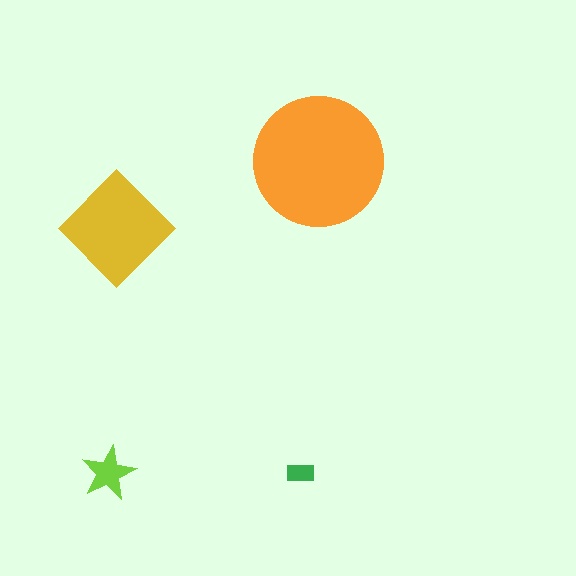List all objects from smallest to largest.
The green rectangle, the lime star, the yellow diamond, the orange circle.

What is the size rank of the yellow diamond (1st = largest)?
2nd.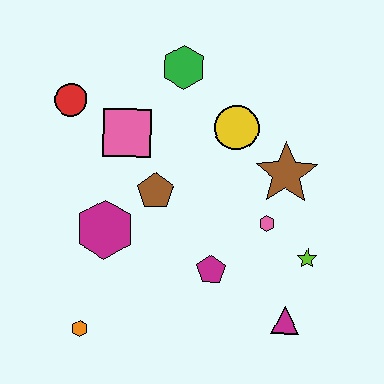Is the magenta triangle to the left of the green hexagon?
No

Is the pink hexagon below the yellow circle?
Yes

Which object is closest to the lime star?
The pink hexagon is closest to the lime star.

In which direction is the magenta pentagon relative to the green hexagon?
The magenta pentagon is below the green hexagon.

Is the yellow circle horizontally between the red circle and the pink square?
No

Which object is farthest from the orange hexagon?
The green hexagon is farthest from the orange hexagon.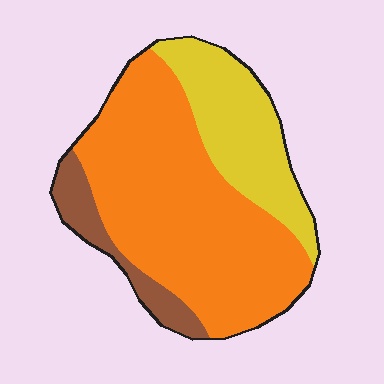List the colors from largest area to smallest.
From largest to smallest: orange, yellow, brown.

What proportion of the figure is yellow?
Yellow takes up about one quarter (1/4) of the figure.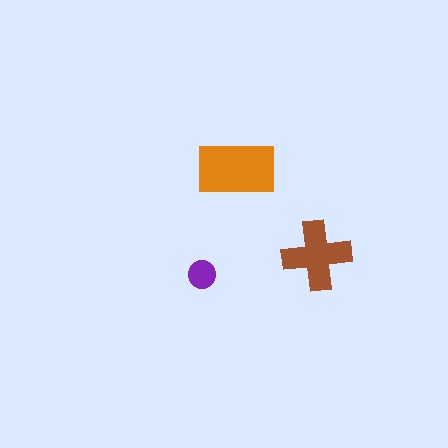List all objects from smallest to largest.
The purple circle, the brown cross, the orange rectangle.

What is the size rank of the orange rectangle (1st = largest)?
1st.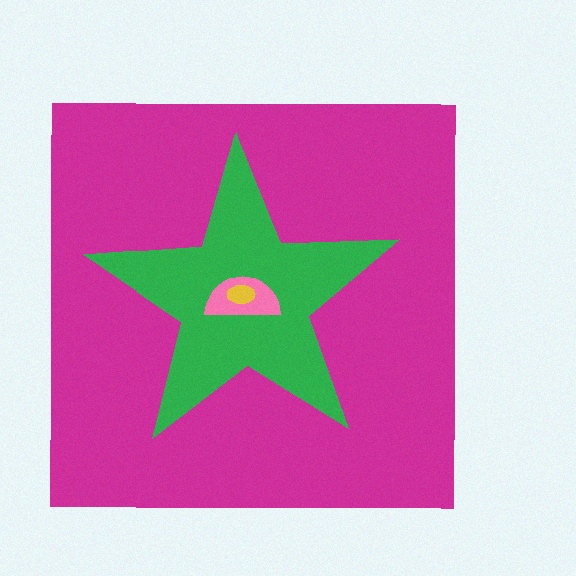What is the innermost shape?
The yellow ellipse.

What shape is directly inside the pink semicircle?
The yellow ellipse.